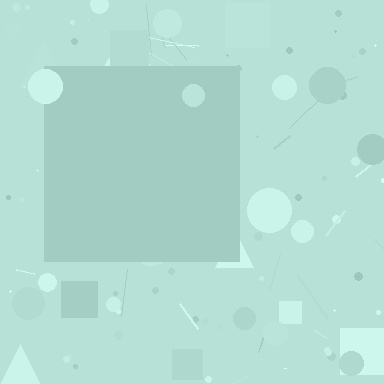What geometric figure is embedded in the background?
A square is embedded in the background.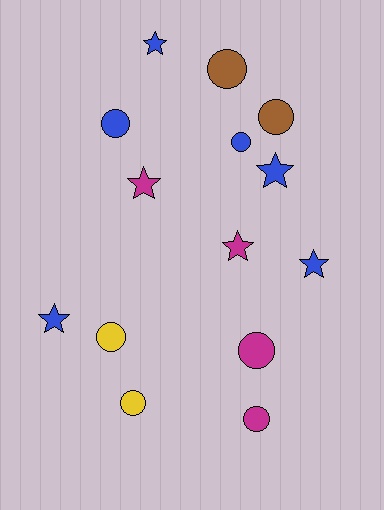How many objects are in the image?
There are 14 objects.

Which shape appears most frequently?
Circle, with 8 objects.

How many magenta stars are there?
There are 2 magenta stars.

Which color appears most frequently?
Blue, with 6 objects.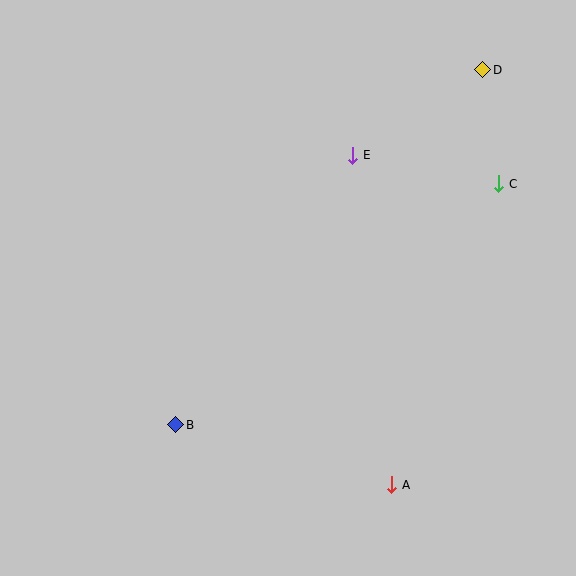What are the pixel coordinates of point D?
Point D is at (483, 70).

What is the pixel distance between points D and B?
The distance between D and B is 470 pixels.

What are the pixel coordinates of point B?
Point B is at (176, 425).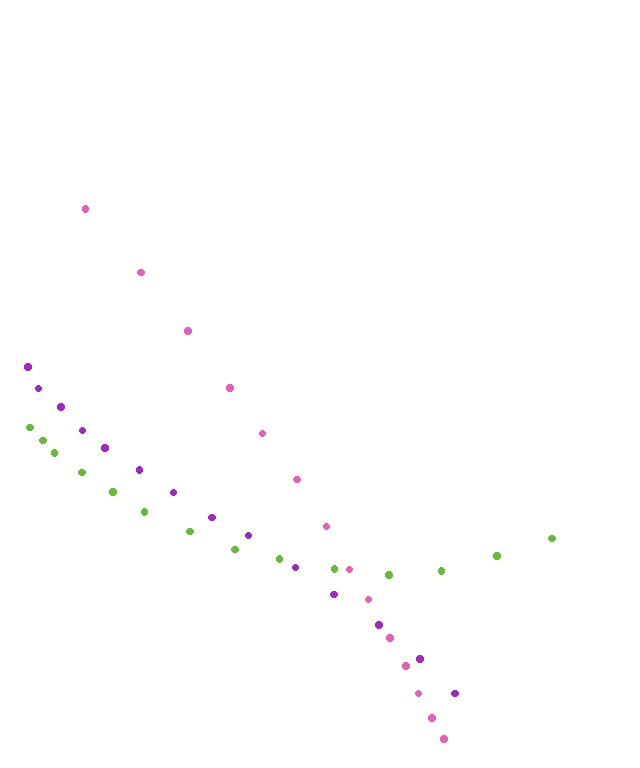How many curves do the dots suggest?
There are 3 distinct paths.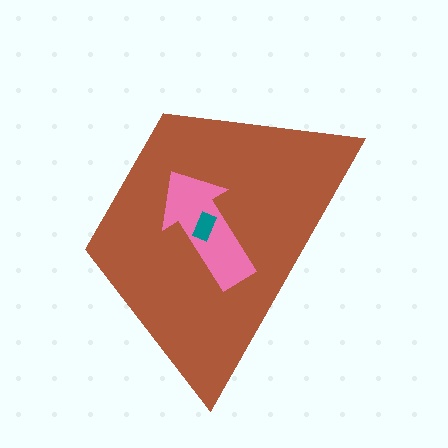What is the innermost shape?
The teal rectangle.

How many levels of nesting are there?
3.